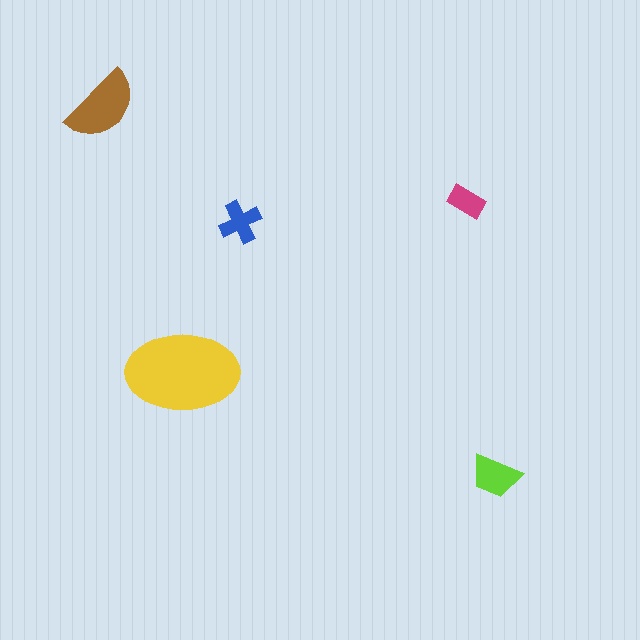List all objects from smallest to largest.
The magenta rectangle, the blue cross, the lime trapezoid, the brown semicircle, the yellow ellipse.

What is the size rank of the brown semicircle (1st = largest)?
2nd.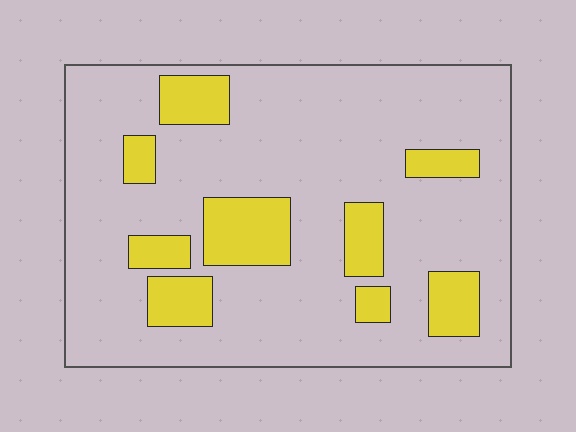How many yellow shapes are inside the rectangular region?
9.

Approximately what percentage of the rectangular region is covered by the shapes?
Approximately 20%.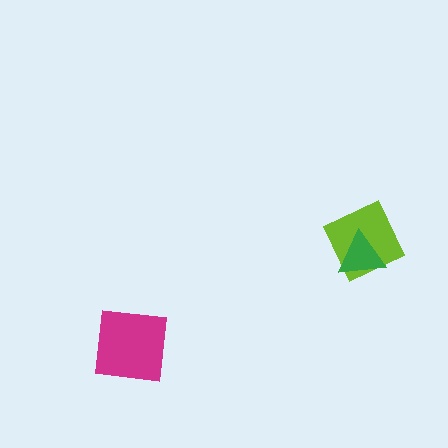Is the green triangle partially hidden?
No, no other shape covers it.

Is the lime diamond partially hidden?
Yes, it is partially covered by another shape.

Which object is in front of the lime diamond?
The green triangle is in front of the lime diamond.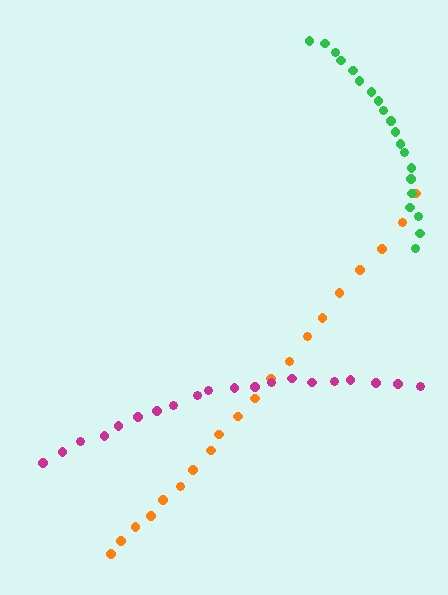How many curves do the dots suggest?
There are 3 distinct paths.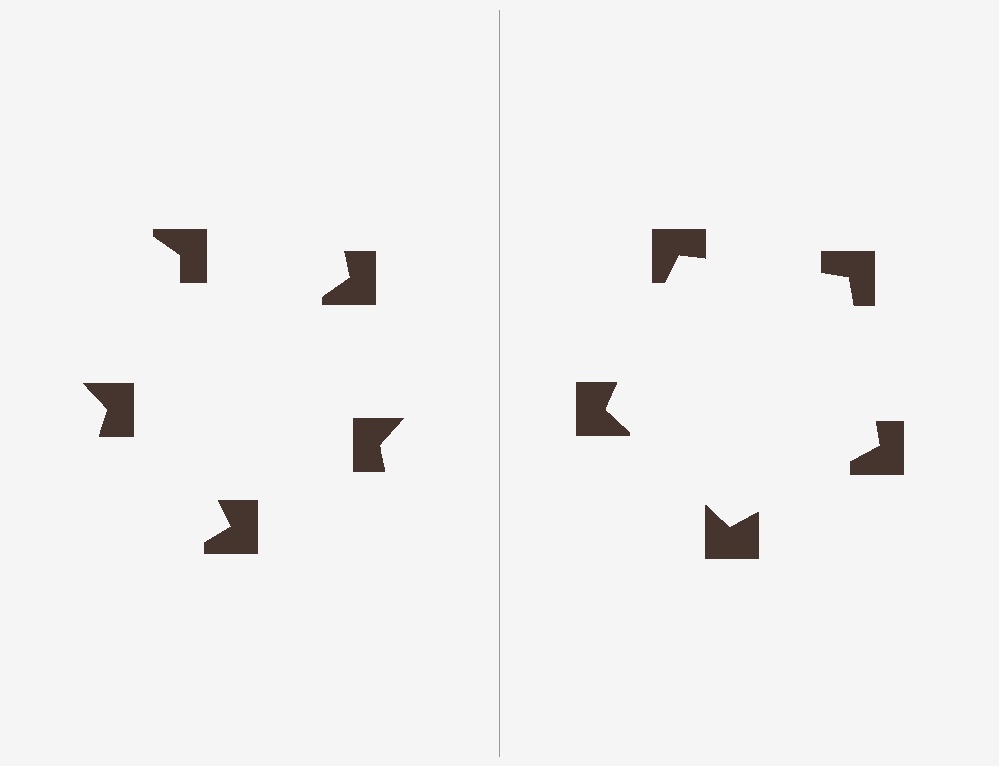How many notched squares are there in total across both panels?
10 — 5 on each side.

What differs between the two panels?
The notched squares are positioned identically on both sides; only the wedge orientations differ. On the right they align to a pentagon; on the left they are misaligned.